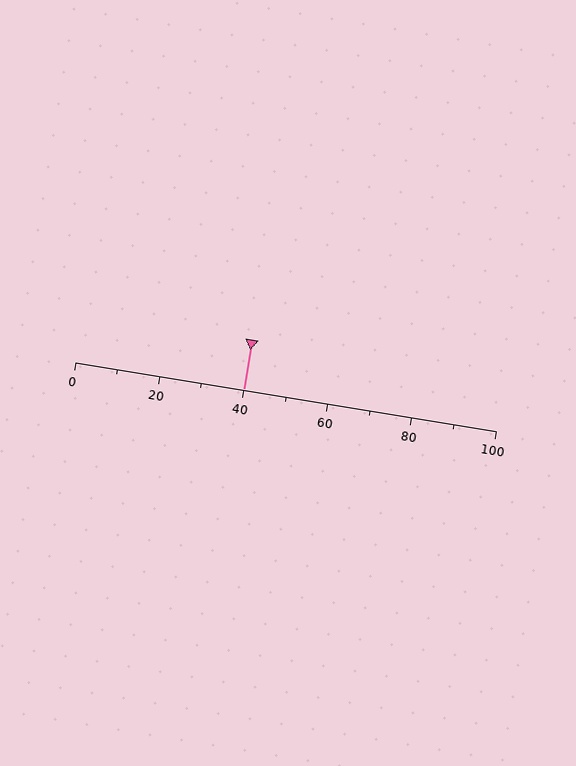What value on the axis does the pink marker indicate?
The marker indicates approximately 40.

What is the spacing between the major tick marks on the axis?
The major ticks are spaced 20 apart.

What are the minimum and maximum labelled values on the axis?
The axis runs from 0 to 100.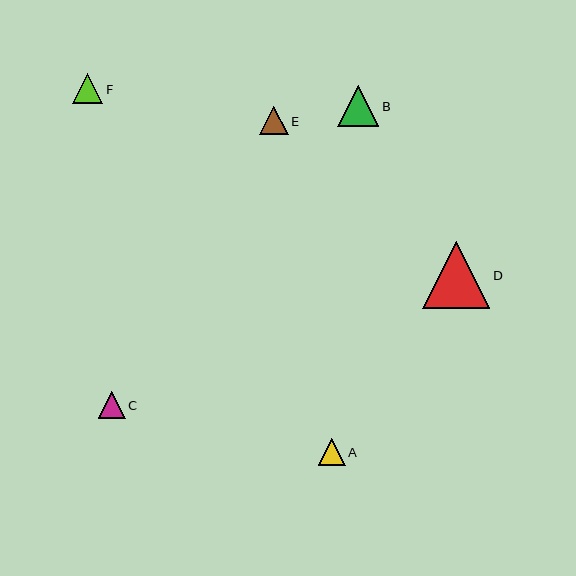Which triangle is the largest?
Triangle D is the largest with a size of approximately 67 pixels.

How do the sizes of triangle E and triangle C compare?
Triangle E and triangle C are approximately the same size.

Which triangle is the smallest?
Triangle C is the smallest with a size of approximately 27 pixels.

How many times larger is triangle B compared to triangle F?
Triangle B is approximately 1.4 times the size of triangle F.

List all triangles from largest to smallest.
From largest to smallest: D, B, F, E, A, C.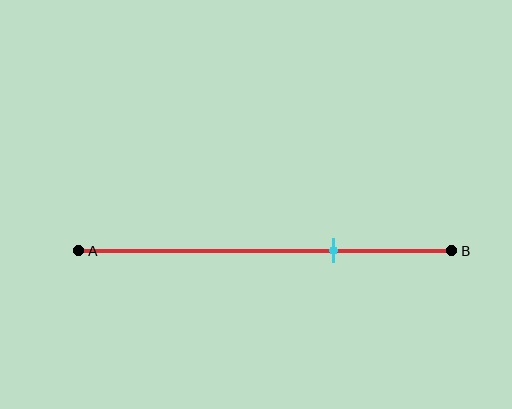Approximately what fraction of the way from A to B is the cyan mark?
The cyan mark is approximately 70% of the way from A to B.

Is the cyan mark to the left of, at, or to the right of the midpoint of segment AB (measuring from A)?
The cyan mark is to the right of the midpoint of segment AB.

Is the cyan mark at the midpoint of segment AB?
No, the mark is at about 70% from A, not at the 50% midpoint.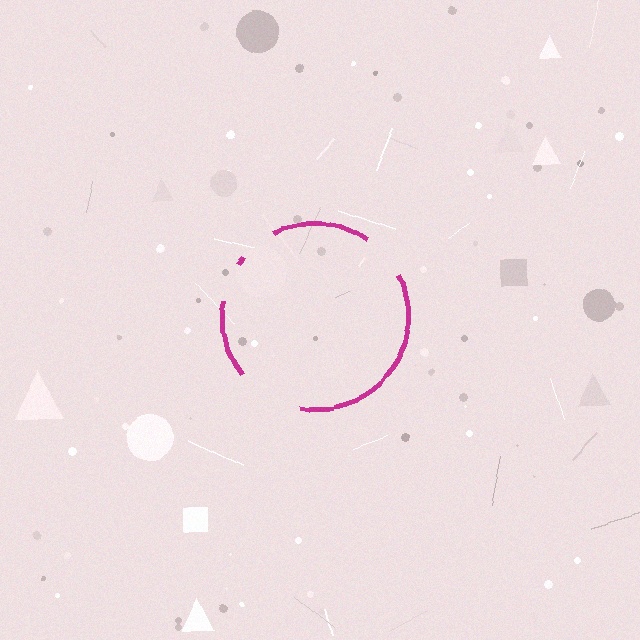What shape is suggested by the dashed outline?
The dashed outline suggests a circle.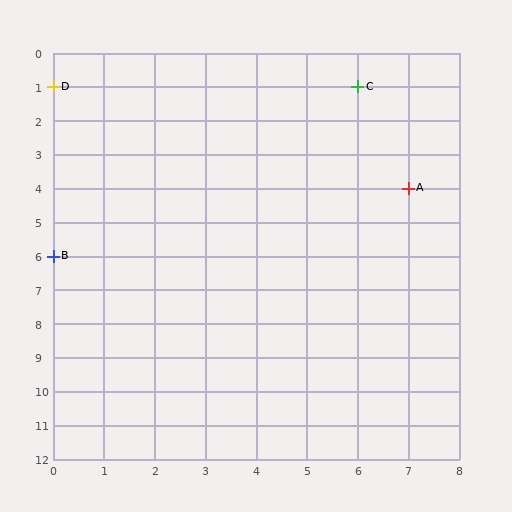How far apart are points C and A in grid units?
Points C and A are 1 column and 3 rows apart (about 3.2 grid units diagonally).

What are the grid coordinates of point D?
Point D is at grid coordinates (0, 1).